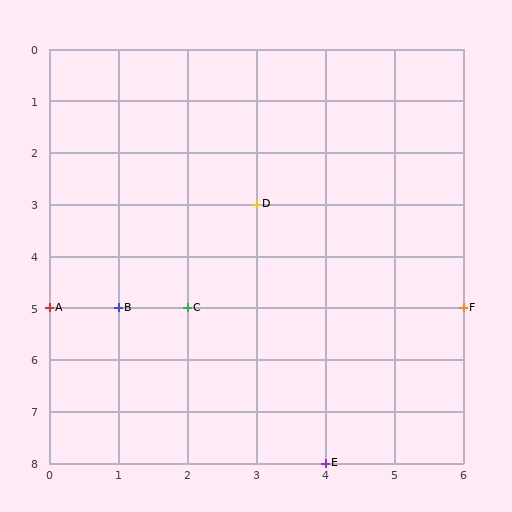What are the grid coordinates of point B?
Point B is at grid coordinates (1, 5).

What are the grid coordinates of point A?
Point A is at grid coordinates (0, 5).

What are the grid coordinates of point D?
Point D is at grid coordinates (3, 3).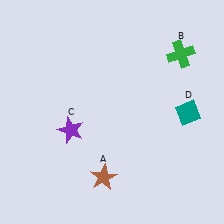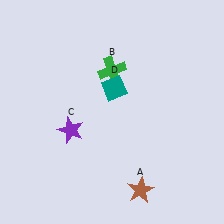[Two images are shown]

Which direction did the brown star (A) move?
The brown star (A) moved right.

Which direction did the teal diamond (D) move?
The teal diamond (D) moved left.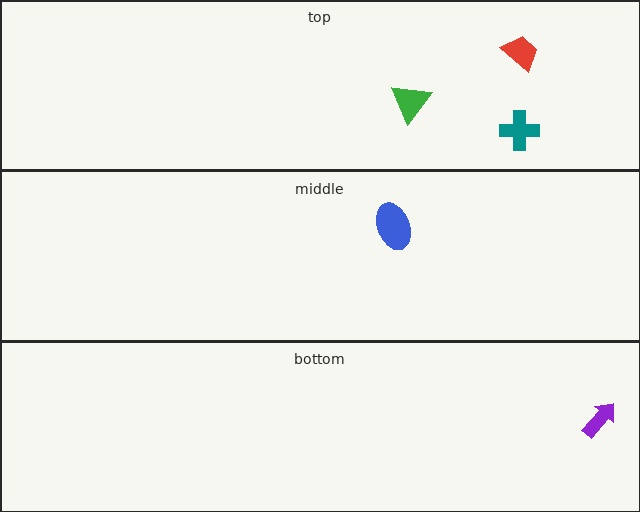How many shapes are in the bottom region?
1.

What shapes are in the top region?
The teal cross, the green triangle, the red trapezoid.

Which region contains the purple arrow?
The bottom region.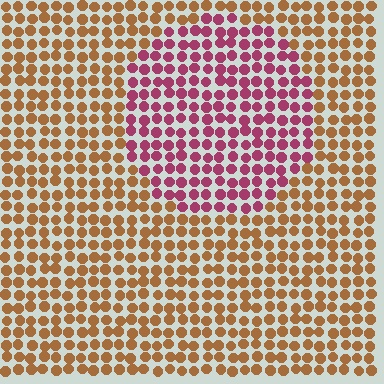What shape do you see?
I see a circle.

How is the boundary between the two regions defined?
The boundary is defined purely by a slight shift in hue (about 56 degrees). Spacing, size, and orientation are identical on both sides.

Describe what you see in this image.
The image is filled with small brown elements in a uniform arrangement. A circle-shaped region is visible where the elements are tinted to a slightly different hue, forming a subtle color boundary.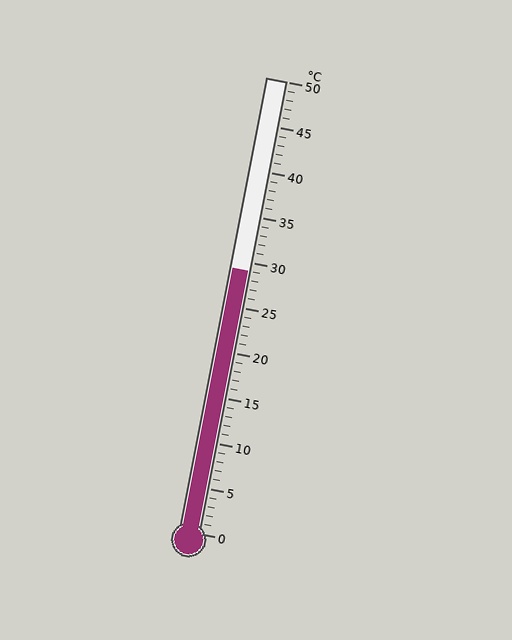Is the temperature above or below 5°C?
The temperature is above 5°C.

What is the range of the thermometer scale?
The thermometer scale ranges from 0°C to 50°C.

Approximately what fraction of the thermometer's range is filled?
The thermometer is filled to approximately 60% of its range.